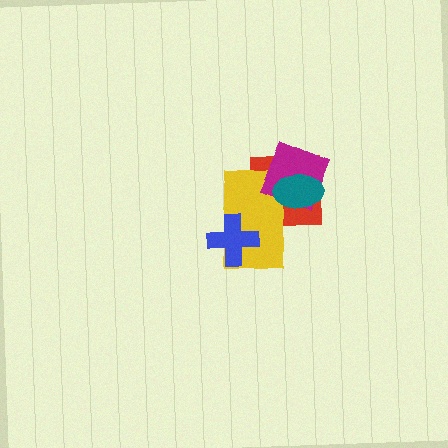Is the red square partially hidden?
Yes, it is partially covered by another shape.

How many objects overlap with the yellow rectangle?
4 objects overlap with the yellow rectangle.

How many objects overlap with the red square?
3 objects overlap with the red square.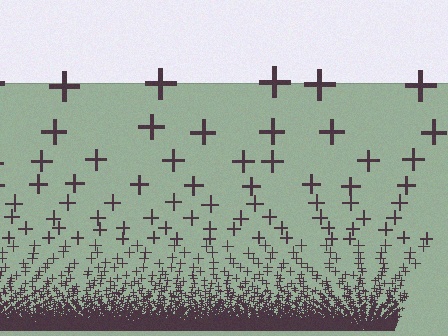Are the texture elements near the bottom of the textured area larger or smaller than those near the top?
Smaller. The gradient is inverted — elements near the bottom are smaller and denser.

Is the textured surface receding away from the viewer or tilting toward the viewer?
The surface appears to tilt toward the viewer. Texture elements get larger and sparser toward the top.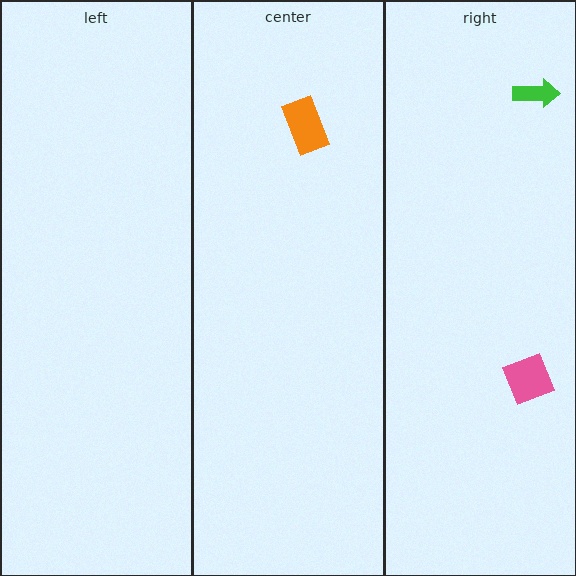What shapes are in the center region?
The orange rectangle.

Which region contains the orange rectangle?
The center region.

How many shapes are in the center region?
1.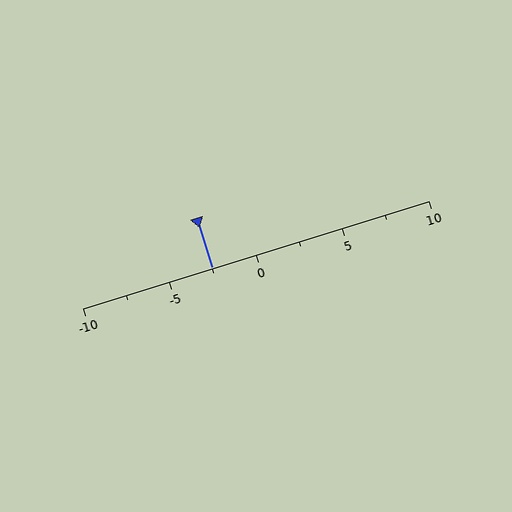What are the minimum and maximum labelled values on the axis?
The axis runs from -10 to 10.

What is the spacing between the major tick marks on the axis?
The major ticks are spaced 5 apart.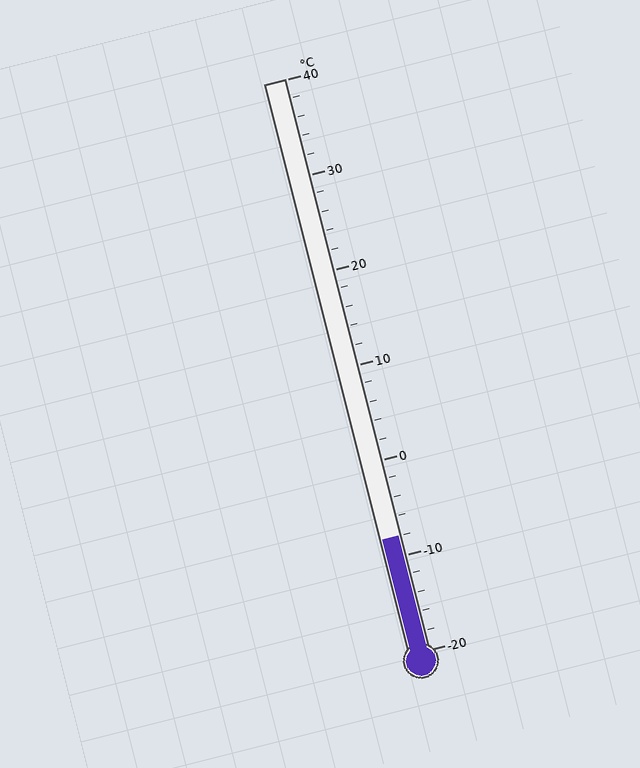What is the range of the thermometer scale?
The thermometer scale ranges from -20°C to 40°C.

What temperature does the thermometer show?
The thermometer shows approximately -8°C.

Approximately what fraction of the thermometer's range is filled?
The thermometer is filled to approximately 20% of its range.